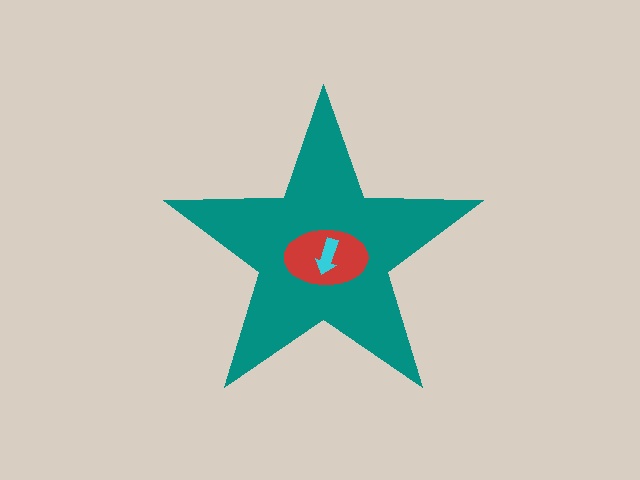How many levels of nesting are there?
3.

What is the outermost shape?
The teal star.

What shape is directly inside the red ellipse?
The cyan arrow.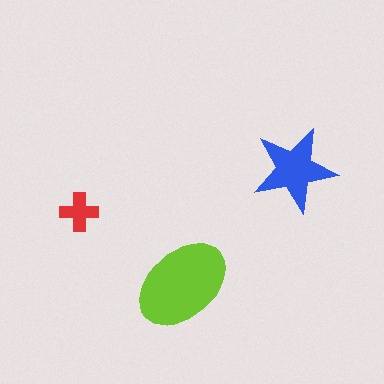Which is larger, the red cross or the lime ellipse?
The lime ellipse.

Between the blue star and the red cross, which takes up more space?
The blue star.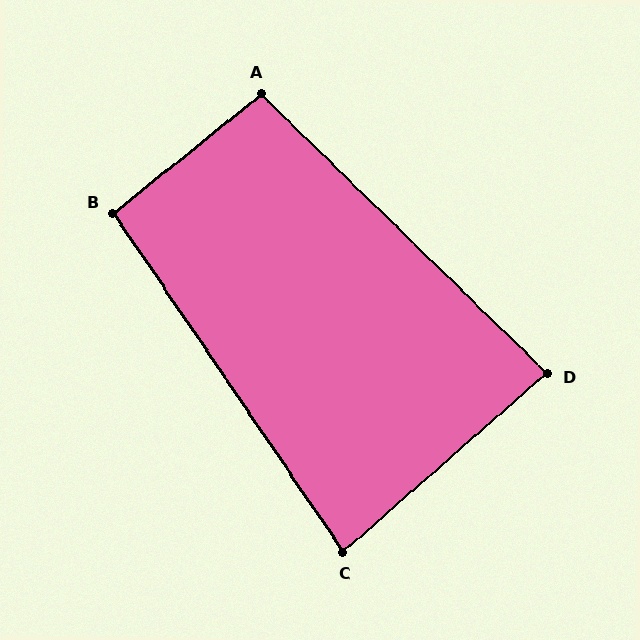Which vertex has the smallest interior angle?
C, at approximately 83 degrees.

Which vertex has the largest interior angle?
A, at approximately 97 degrees.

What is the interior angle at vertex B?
Approximately 95 degrees (approximately right).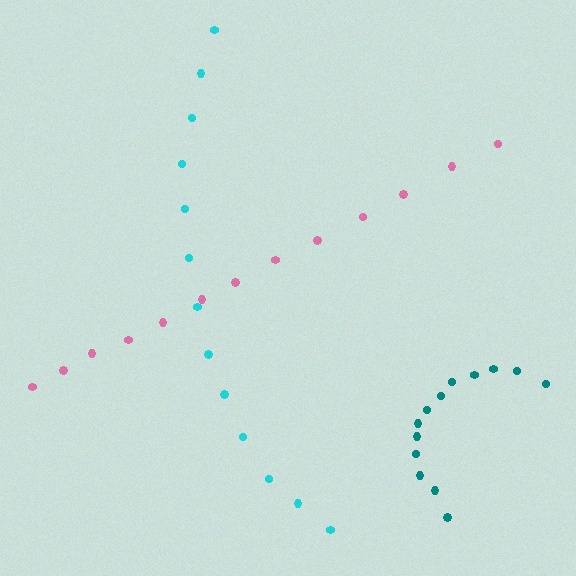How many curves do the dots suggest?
There are 3 distinct paths.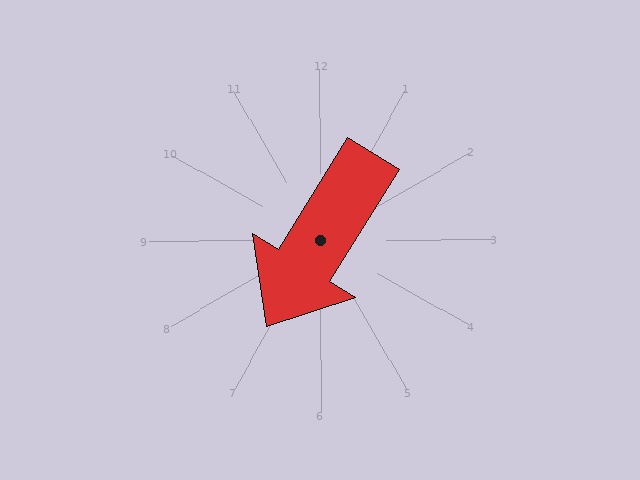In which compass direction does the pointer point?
Southwest.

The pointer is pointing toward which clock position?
Roughly 7 o'clock.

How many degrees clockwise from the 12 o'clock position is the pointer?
Approximately 212 degrees.